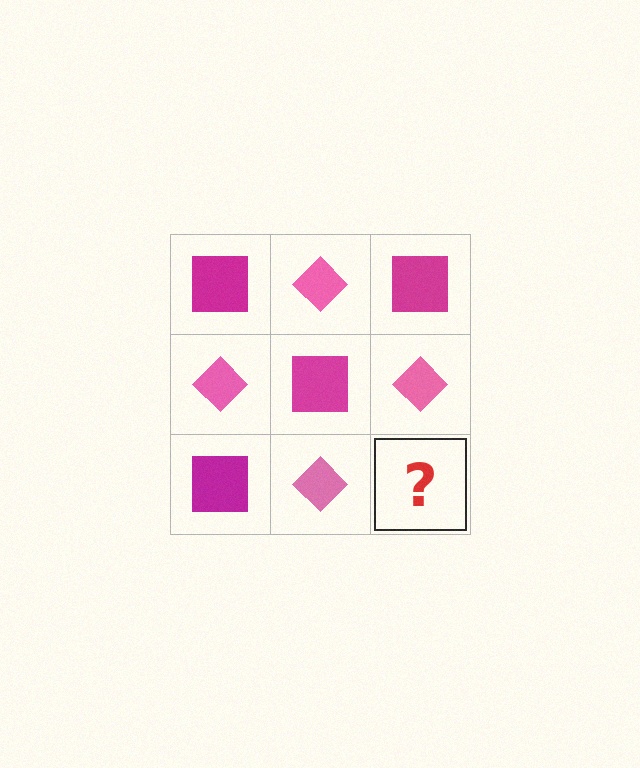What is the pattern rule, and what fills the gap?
The rule is that it alternates magenta square and pink diamond in a checkerboard pattern. The gap should be filled with a magenta square.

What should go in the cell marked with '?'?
The missing cell should contain a magenta square.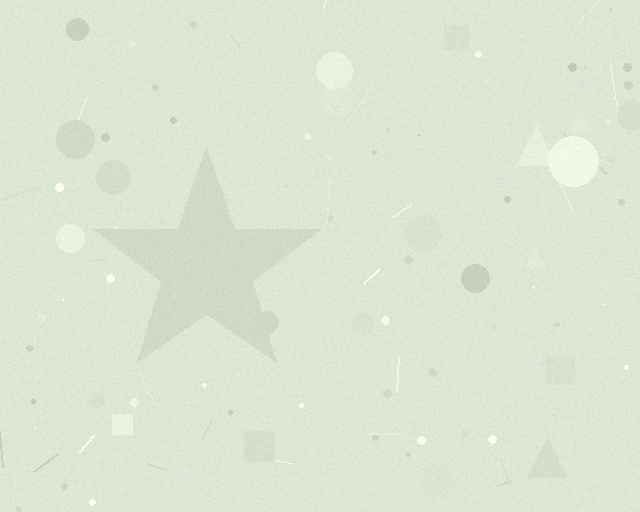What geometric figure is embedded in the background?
A star is embedded in the background.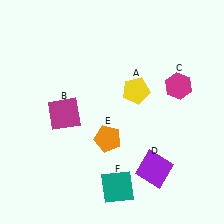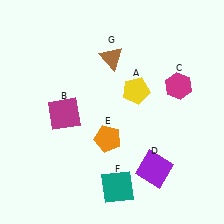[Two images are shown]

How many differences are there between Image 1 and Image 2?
There is 1 difference between the two images.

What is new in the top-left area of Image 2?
A brown triangle (G) was added in the top-left area of Image 2.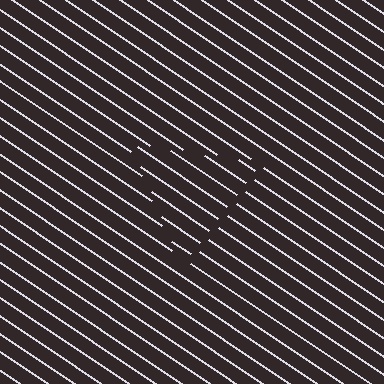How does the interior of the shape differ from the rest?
The interior of the shape contains the same grating, shifted by half a period — the contour is defined by the phase discontinuity where line-ends from the inner and outer gratings abut.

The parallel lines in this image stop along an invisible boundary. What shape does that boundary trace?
An illusory triangle. The interior of the shape contains the same grating, shifted by half a period — the contour is defined by the phase discontinuity where line-ends from the inner and outer gratings abut.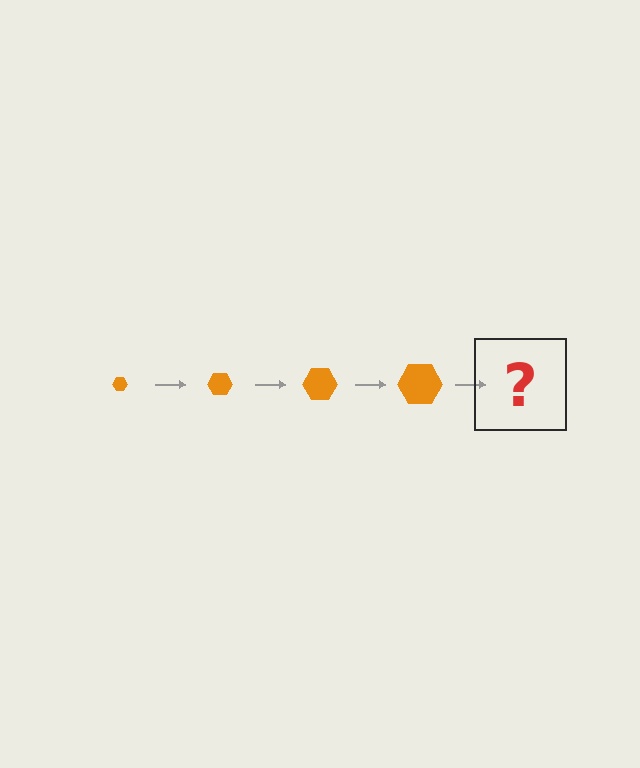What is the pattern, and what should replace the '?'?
The pattern is that the hexagon gets progressively larger each step. The '?' should be an orange hexagon, larger than the previous one.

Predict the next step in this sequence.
The next step is an orange hexagon, larger than the previous one.